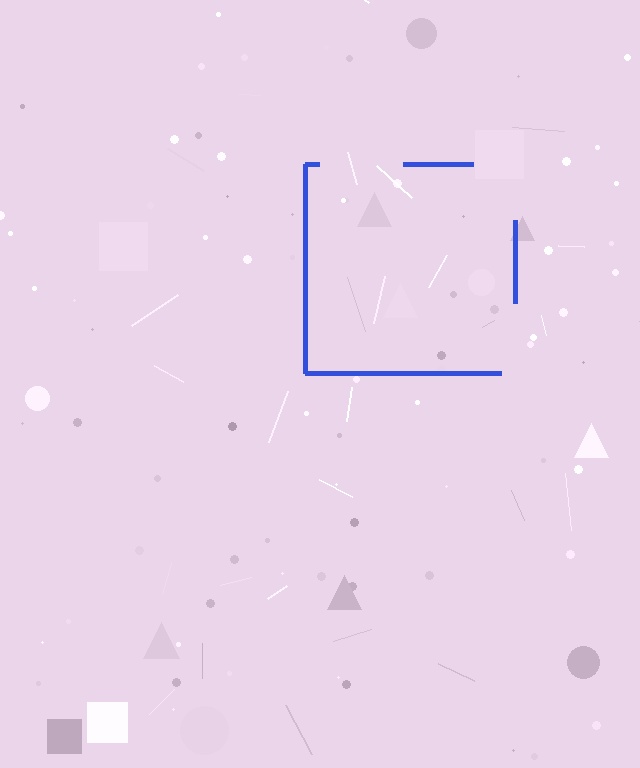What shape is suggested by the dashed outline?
The dashed outline suggests a square.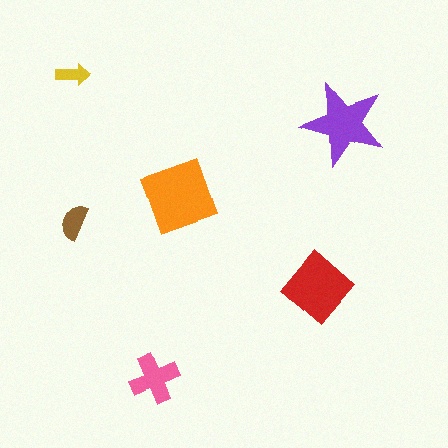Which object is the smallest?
The yellow arrow.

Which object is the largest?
The orange square.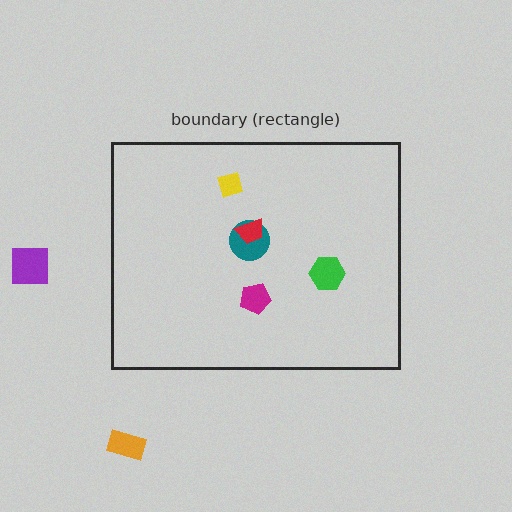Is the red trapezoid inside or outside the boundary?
Inside.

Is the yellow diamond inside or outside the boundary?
Inside.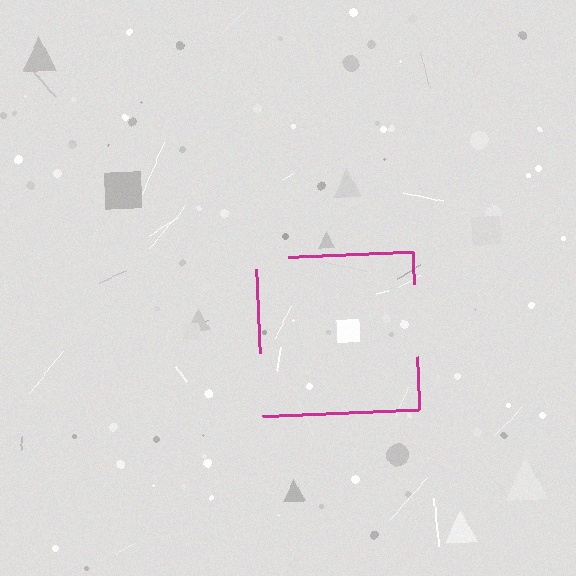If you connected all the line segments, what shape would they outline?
They would outline a square.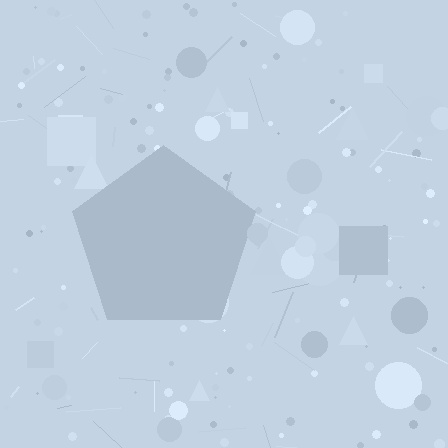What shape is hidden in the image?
A pentagon is hidden in the image.